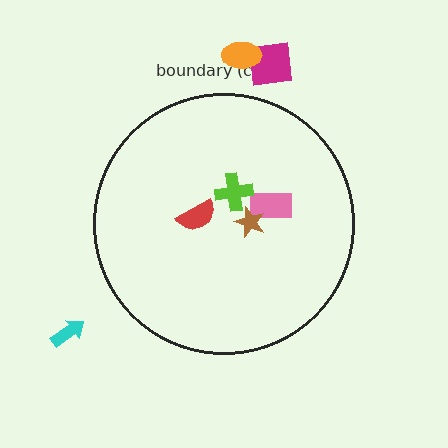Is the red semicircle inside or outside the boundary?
Inside.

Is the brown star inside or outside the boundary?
Inside.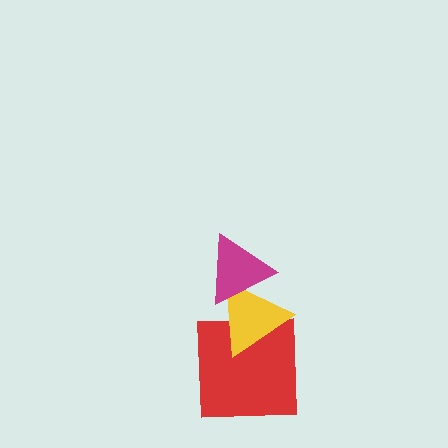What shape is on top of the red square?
The yellow triangle is on top of the red square.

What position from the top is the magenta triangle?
The magenta triangle is 1st from the top.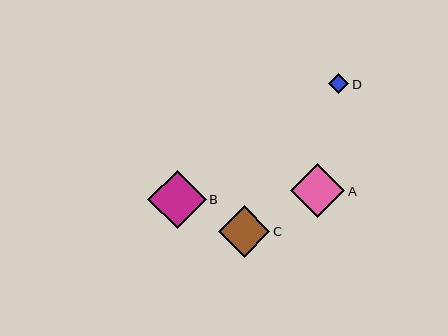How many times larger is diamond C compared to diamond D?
Diamond C is approximately 2.5 times the size of diamond D.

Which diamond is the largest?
Diamond B is the largest with a size of approximately 58 pixels.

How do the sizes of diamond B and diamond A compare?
Diamond B and diamond A are approximately the same size.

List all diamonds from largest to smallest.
From largest to smallest: B, A, C, D.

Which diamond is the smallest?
Diamond D is the smallest with a size of approximately 20 pixels.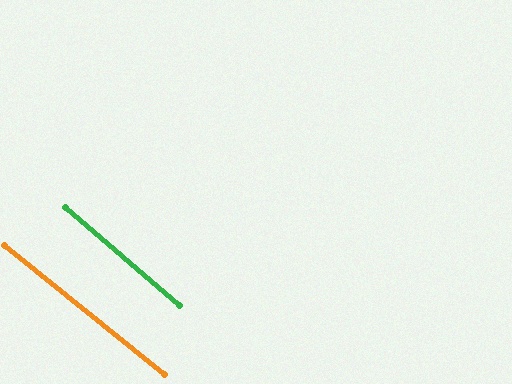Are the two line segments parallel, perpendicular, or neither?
Parallel — their directions differ by only 1.9°.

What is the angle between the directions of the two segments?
Approximately 2 degrees.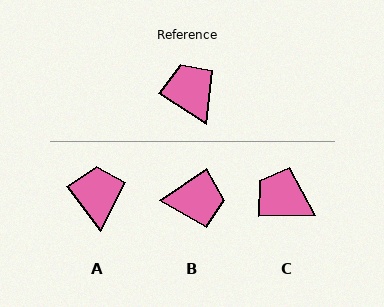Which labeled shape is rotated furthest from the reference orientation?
B, about 114 degrees away.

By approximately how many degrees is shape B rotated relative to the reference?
Approximately 114 degrees clockwise.